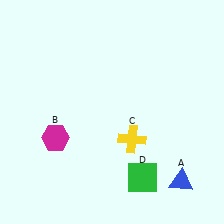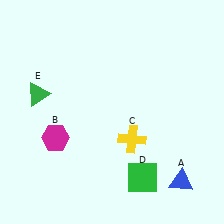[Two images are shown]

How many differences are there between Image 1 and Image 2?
There is 1 difference between the two images.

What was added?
A green triangle (E) was added in Image 2.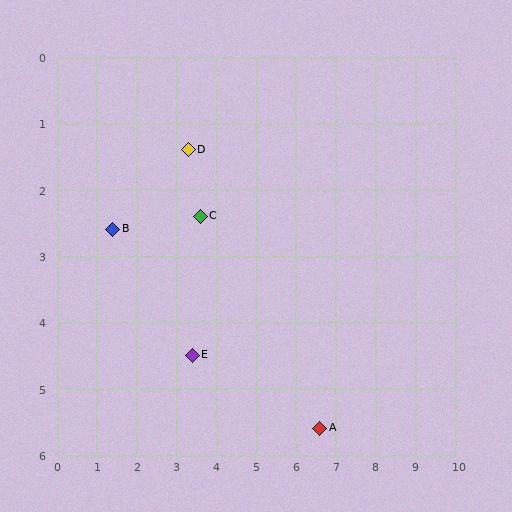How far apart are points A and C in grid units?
Points A and C are about 4.4 grid units apart.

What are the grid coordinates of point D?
Point D is at approximately (3.3, 1.4).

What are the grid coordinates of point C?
Point C is at approximately (3.6, 2.4).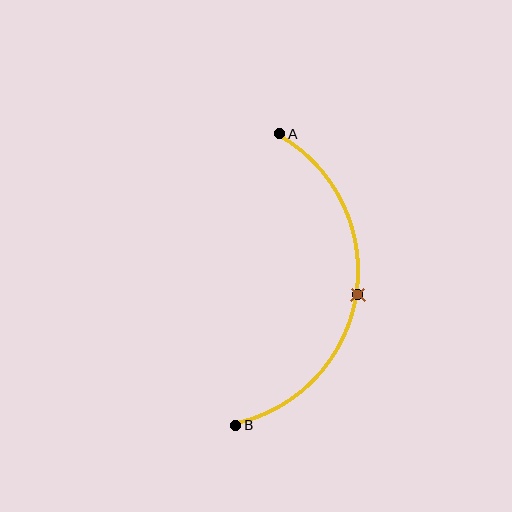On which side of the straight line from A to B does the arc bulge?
The arc bulges to the right of the straight line connecting A and B.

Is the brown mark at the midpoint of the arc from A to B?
Yes. The brown mark lies on the arc at equal arc-length from both A and B — it is the arc midpoint.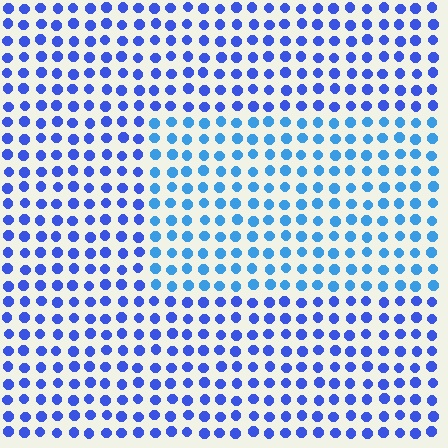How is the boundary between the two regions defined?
The boundary is defined purely by a slight shift in hue (about 26 degrees). Spacing, size, and orientation are identical on both sides.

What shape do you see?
I see a rectangle.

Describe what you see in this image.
The image is filled with small blue elements in a uniform arrangement. A rectangle-shaped region is visible where the elements are tinted to a slightly different hue, forming a subtle color boundary.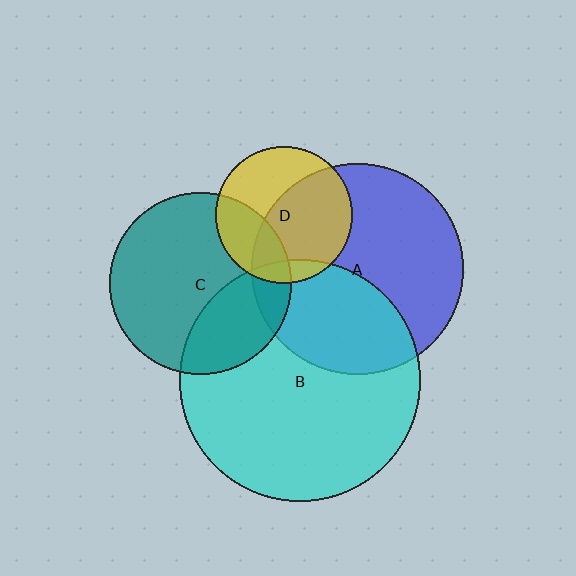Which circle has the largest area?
Circle B (cyan).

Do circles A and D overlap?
Yes.